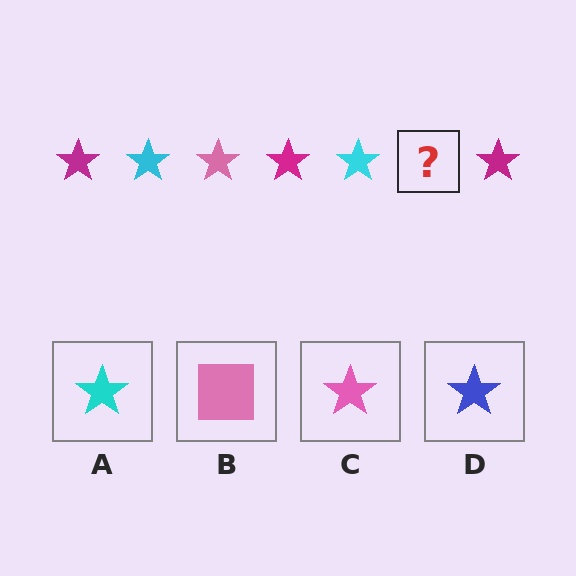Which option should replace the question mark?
Option C.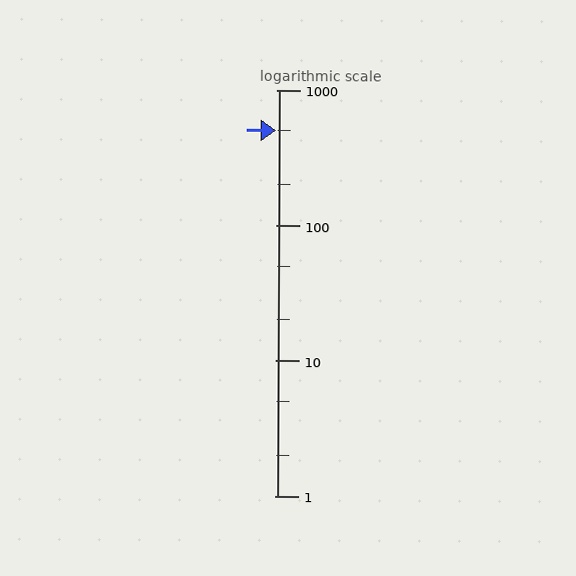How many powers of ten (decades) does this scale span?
The scale spans 3 decades, from 1 to 1000.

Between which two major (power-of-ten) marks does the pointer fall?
The pointer is between 100 and 1000.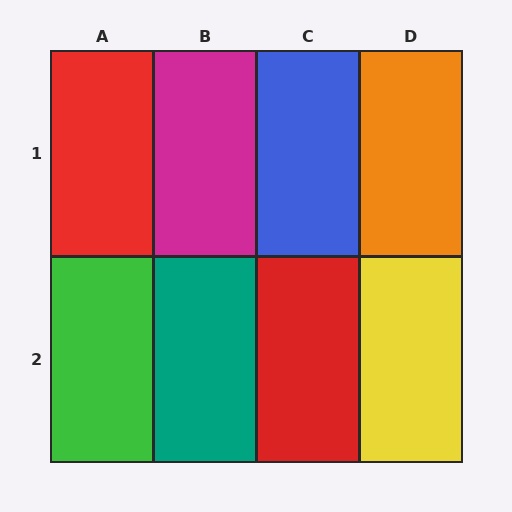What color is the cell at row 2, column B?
Teal.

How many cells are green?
1 cell is green.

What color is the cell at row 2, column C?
Red.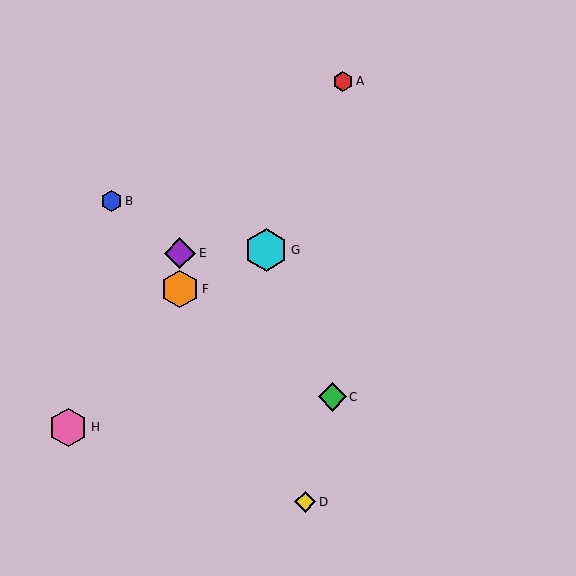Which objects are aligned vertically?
Objects E, F are aligned vertically.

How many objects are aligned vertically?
2 objects (E, F) are aligned vertically.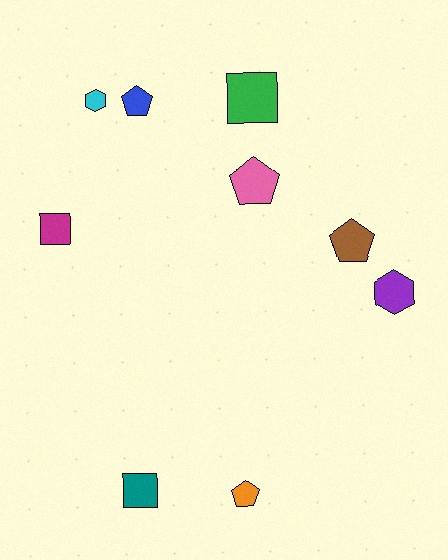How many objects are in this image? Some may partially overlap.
There are 9 objects.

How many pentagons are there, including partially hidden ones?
There are 4 pentagons.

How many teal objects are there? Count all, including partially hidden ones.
There is 1 teal object.